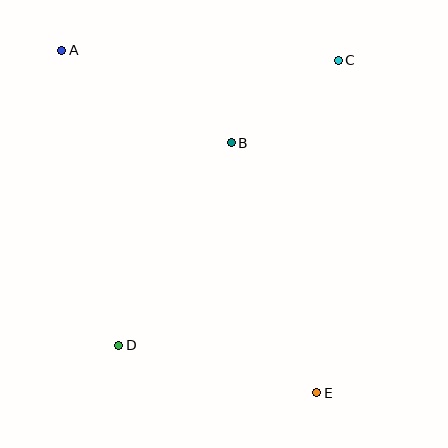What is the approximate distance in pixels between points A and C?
The distance between A and C is approximately 277 pixels.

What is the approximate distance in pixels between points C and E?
The distance between C and E is approximately 333 pixels.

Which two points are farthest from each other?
Points A and E are farthest from each other.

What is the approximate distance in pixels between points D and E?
The distance between D and E is approximately 204 pixels.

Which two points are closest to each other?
Points B and C are closest to each other.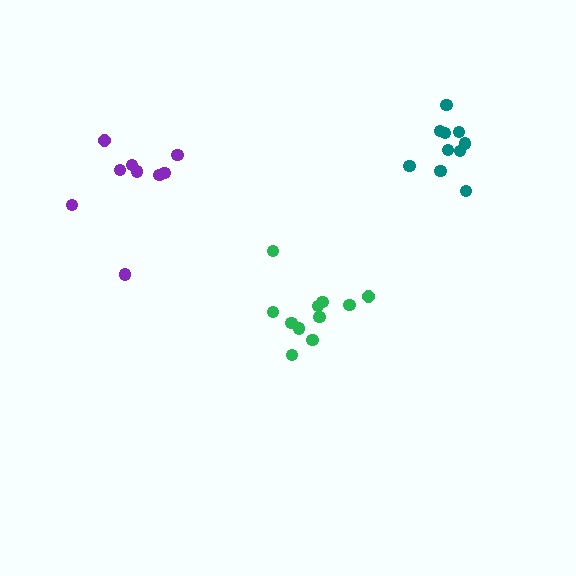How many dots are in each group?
Group 1: 9 dots, Group 2: 10 dots, Group 3: 11 dots (30 total).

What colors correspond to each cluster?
The clusters are colored: purple, teal, green.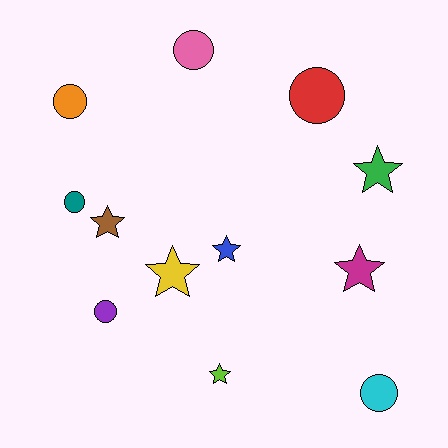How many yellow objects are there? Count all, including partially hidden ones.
There is 1 yellow object.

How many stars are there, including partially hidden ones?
There are 6 stars.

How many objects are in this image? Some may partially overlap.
There are 12 objects.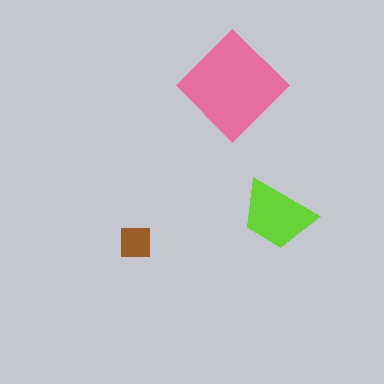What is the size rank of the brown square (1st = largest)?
3rd.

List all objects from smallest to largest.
The brown square, the lime trapezoid, the pink diamond.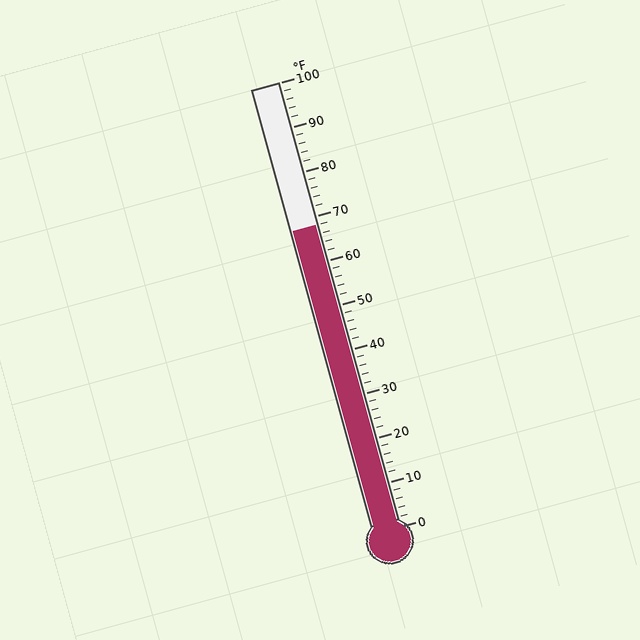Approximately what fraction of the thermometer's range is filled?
The thermometer is filled to approximately 70% of its range.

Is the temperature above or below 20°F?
The temperature is above 20°F.